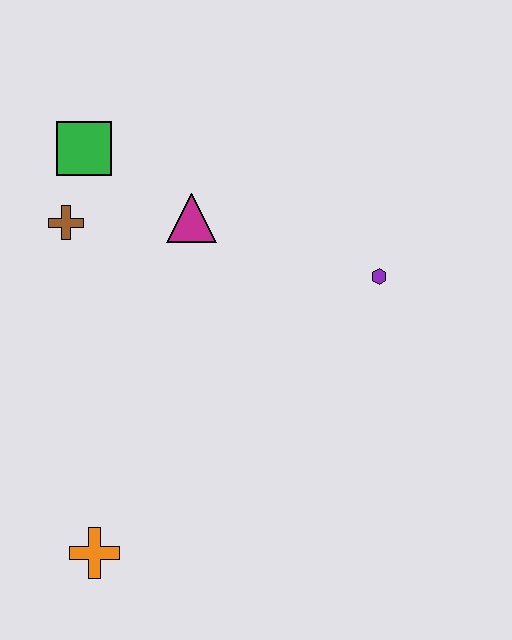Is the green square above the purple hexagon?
Yes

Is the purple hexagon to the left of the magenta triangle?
No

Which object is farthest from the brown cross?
The orange cross is farthest from the brown cross.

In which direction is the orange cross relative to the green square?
The orange cross is below the green square.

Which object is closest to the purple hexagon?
The magenta triangle is closest to the purple hexagon.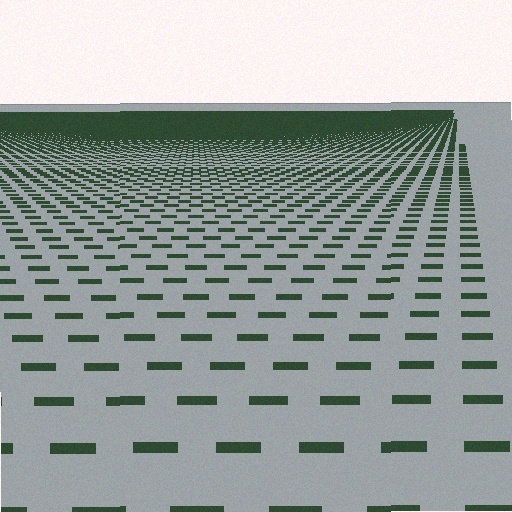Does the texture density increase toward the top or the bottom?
Density increases toward the top.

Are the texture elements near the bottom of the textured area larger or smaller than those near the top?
Larger. Near the bottom, elements are closer to the viewer and appear at a bigger on-screen size.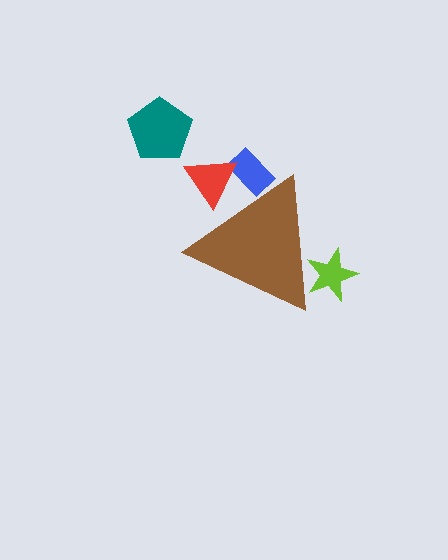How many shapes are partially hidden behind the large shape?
3 shapes are partially hidden.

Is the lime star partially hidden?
Yes, the lime star is partially hidden behind the brown triangle.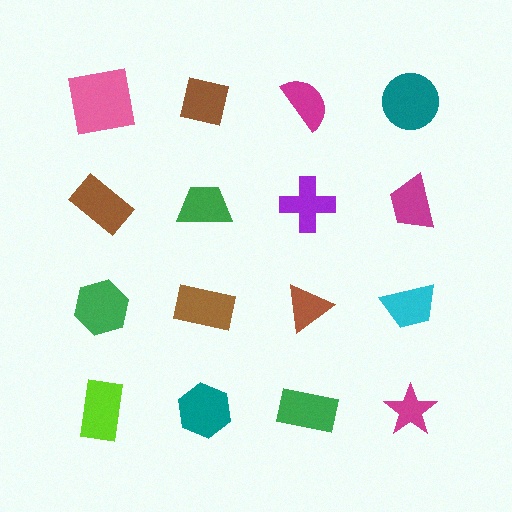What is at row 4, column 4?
A magenta star.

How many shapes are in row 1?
4 shapes.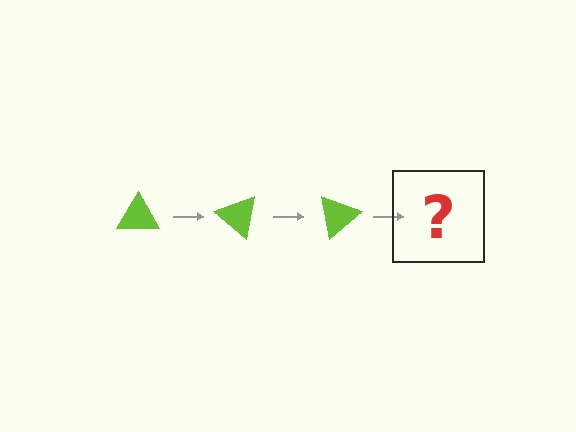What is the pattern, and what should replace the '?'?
The pattern is that the triangle rotates 40 degrees each step. The '?' should be a lime triangle rotated 120 degrees.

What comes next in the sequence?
The next element should be a lime triangle rotated 120 degrees.